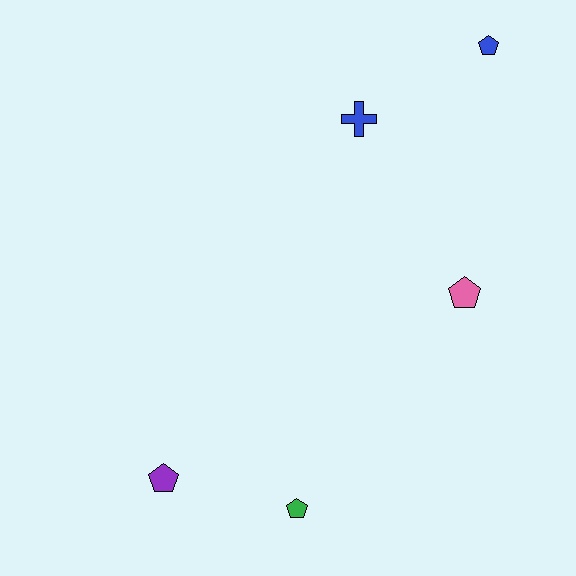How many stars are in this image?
There are no stars.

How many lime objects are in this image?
There are no lime objects.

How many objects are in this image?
There are 5 objects.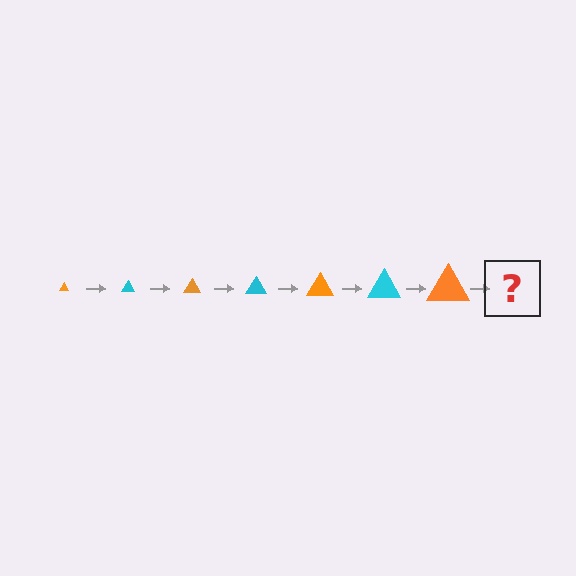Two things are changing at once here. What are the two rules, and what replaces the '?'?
The two rules are that the triangle grows larger each step and the color cycles through orange and cyan. The '?' should be a cyan triangle, larger than the previous one.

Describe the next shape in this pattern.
It should be a cyan triangle, larger than the previous one.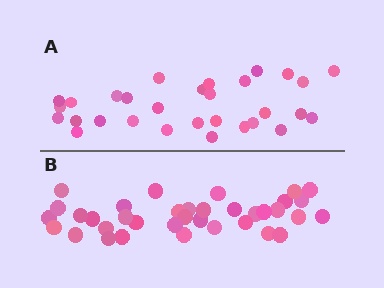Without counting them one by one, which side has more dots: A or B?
Region B (the bottom region) has more dots.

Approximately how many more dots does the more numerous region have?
Region B has about 6 more dots than region A.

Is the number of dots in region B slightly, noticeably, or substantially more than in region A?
Region B has only slightly more — the two regions are fairly close. The ratio is roughly 1.2 to 1.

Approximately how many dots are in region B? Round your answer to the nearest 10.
About 40 dots. (The exact count is 36, which rounds to 40.)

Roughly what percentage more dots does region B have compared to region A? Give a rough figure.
About 20% more.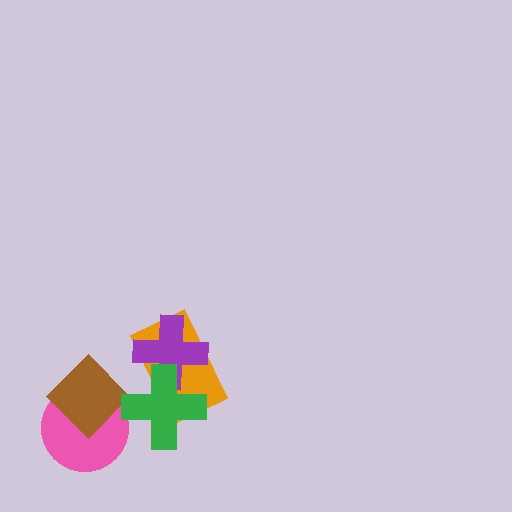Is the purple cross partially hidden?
Yes, it is partially covered by another shape.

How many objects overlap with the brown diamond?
1 object overlaps with the brown diamond.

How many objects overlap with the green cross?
2 objects overlap with the green cross.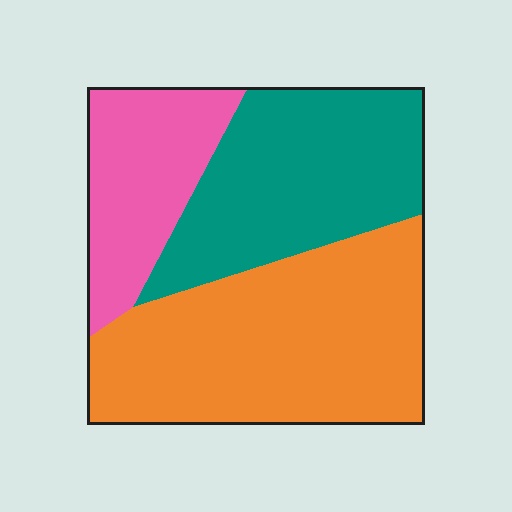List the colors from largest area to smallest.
From largest to smallest: orange, teal, pink.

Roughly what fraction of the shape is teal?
Teal covers roughly 35% of the shape.